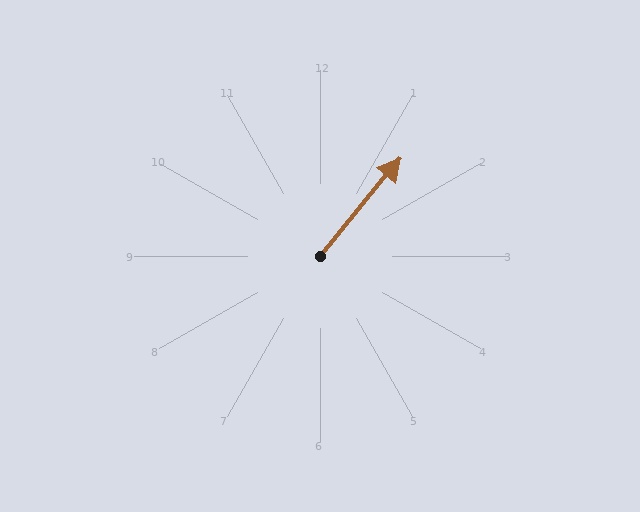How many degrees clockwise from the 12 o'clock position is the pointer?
Approximately 39 degrees.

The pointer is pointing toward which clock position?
Roughly 1 o'clock.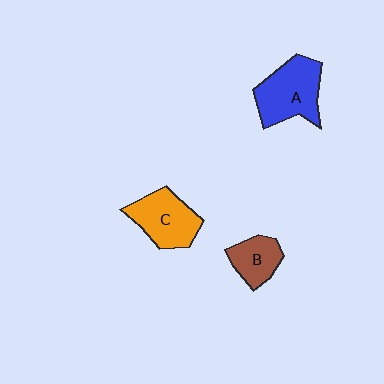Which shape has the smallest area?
Shape B (brown).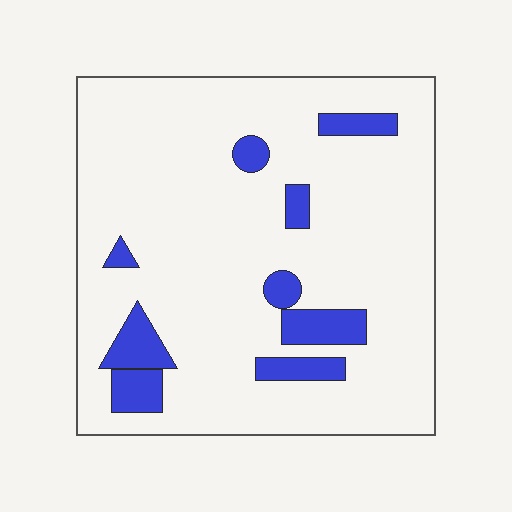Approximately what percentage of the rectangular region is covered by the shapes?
Approximately 15%.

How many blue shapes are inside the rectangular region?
9.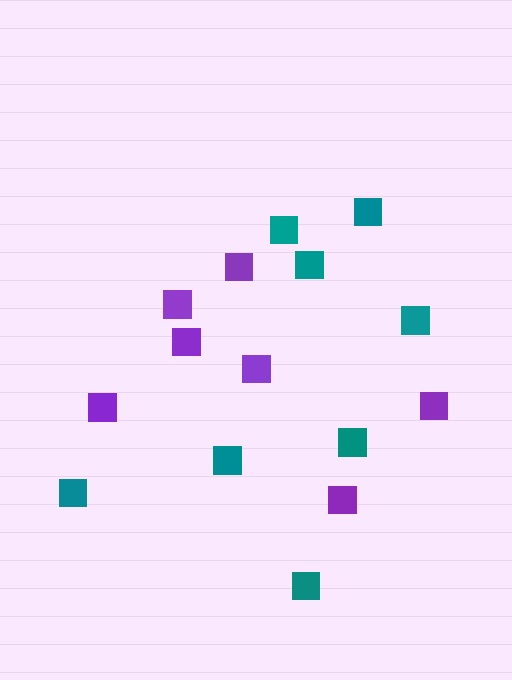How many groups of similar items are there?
There are 2 groups: one group of purple squares (7) and one group of teal squares (8).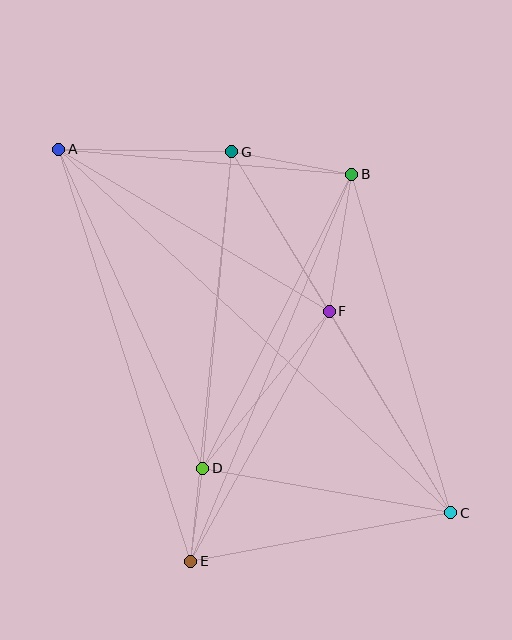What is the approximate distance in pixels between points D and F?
The distance between D and F is approximately 202 pixels.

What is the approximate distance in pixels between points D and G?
The distance between D and G is approximately 318 pixels.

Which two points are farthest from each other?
Points A and C are farthest from each other.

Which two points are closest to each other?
Points D and E are closest to each other.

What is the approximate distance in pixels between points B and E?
The distance between B and E is approximately 419 pixels.